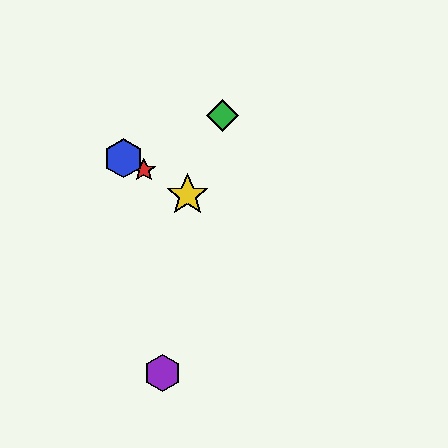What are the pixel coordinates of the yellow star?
The yellow star is at (187, 195).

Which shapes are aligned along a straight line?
The red star, the blue hexagon, the yellow star are aligned along a straight line.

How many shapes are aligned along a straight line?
3 shapes (the red star, the blue hexagon, the yellow star) are aligned along a straight line.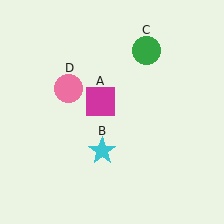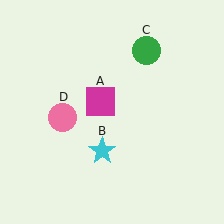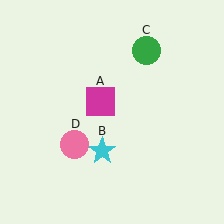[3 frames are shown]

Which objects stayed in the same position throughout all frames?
Magenta square (object A) and cyan star (object B) and green circle (object C) remained stationary.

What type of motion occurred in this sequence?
The pink circle (object D) rotated counterclockwise around the center of the scene.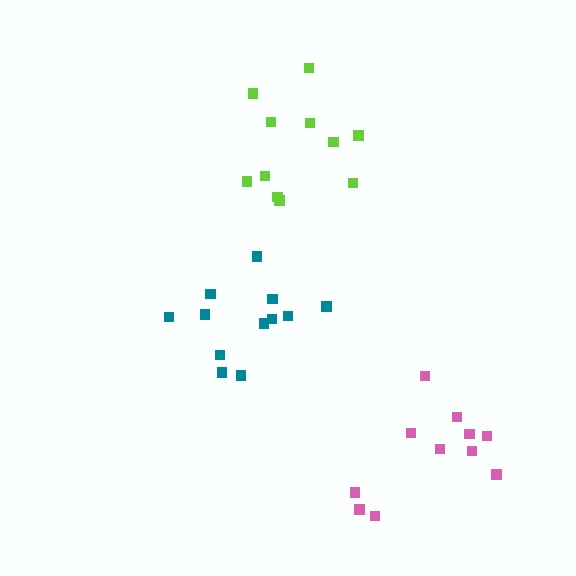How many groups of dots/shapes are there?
There are 3 groups.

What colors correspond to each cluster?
The clusters are colored: lime, teal, pink.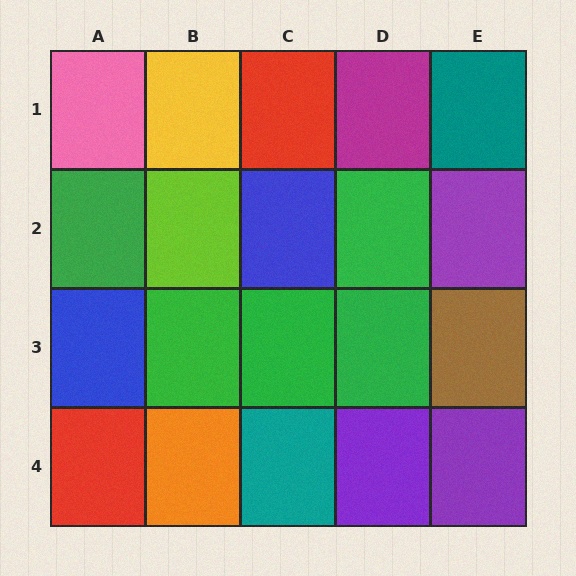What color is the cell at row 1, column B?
Yellow.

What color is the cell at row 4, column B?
Orange.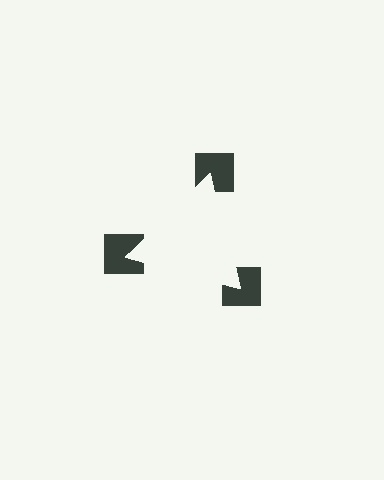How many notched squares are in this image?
There are 3 — one at each vertex of the illusory triangle.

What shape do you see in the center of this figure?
An illusory triangle — its edges are inferred from the aligned wedge cuts in the notched squares, not physically drawn.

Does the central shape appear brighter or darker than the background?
It typically appears slightly brighter than the background, even though no actual brightness change is drawn.